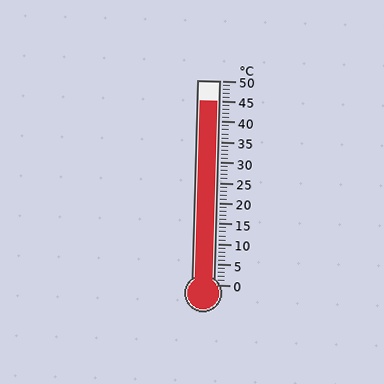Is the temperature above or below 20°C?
The temperature is above 20°C.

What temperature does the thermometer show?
The thermometer shows approximately 45°C.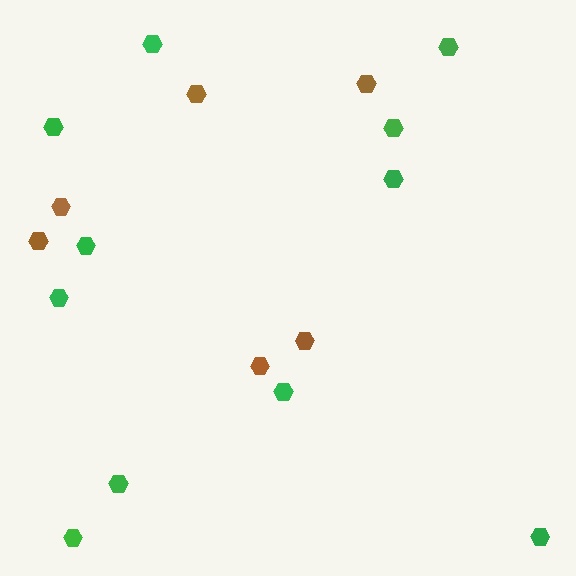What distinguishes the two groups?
There are 2 groups: one group of green hexagons (11) and one group of brown hexagons (6).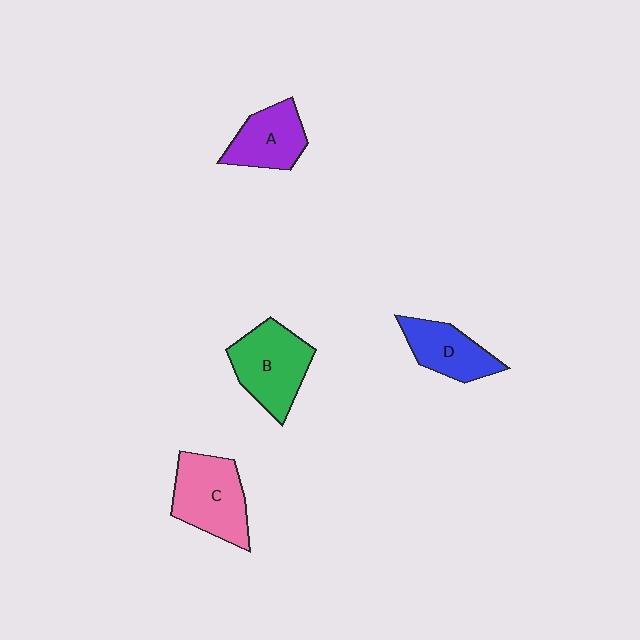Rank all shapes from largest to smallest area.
From largest to smallest: B (green), C (pink), A (purple), D (blue).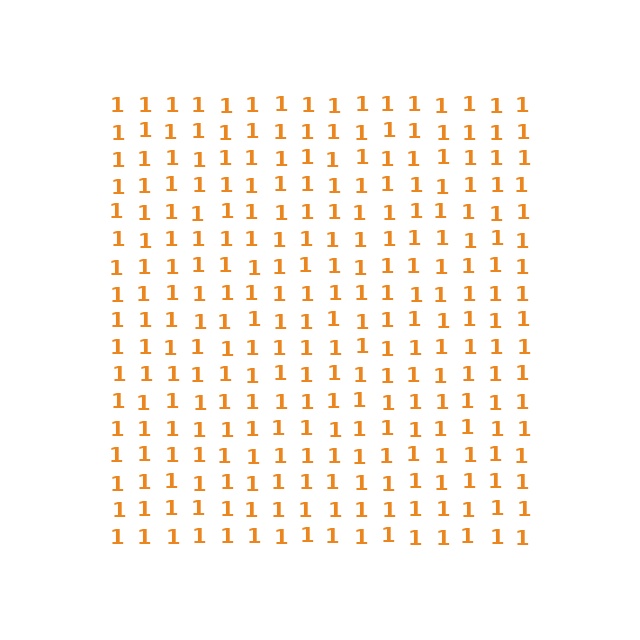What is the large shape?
The large shape is a square.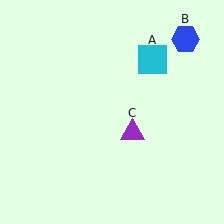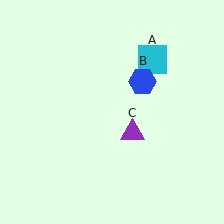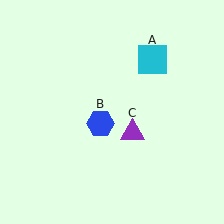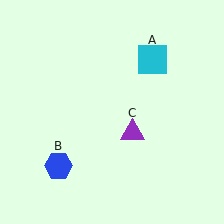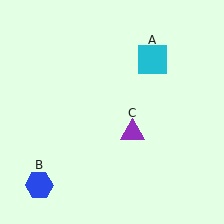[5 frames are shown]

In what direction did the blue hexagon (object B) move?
The blue hexagon (object B) moved down and to the left.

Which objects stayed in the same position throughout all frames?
Cyan square (object A) and purple triangle (object C) remained stationary.